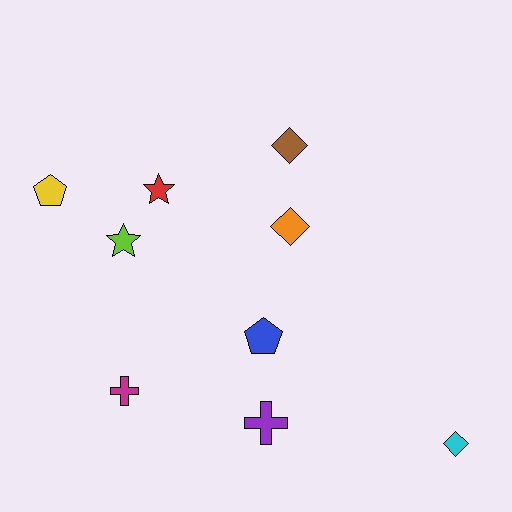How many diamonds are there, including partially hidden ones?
There are 3 diamonds.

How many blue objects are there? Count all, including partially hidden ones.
There is 1 blue object.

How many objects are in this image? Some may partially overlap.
There are 9 objects.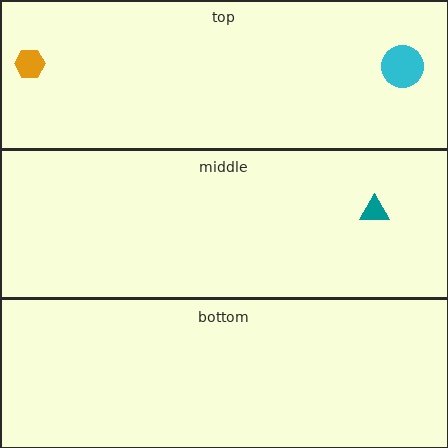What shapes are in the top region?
The cyan circle, the orange hexagon.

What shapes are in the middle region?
The teal triangle.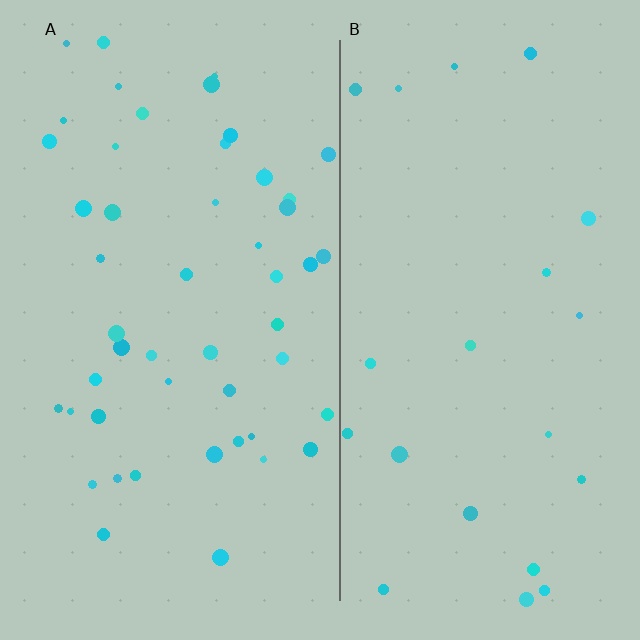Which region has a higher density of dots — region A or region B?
A (the left).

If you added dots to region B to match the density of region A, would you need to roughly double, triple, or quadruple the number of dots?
Approximately double.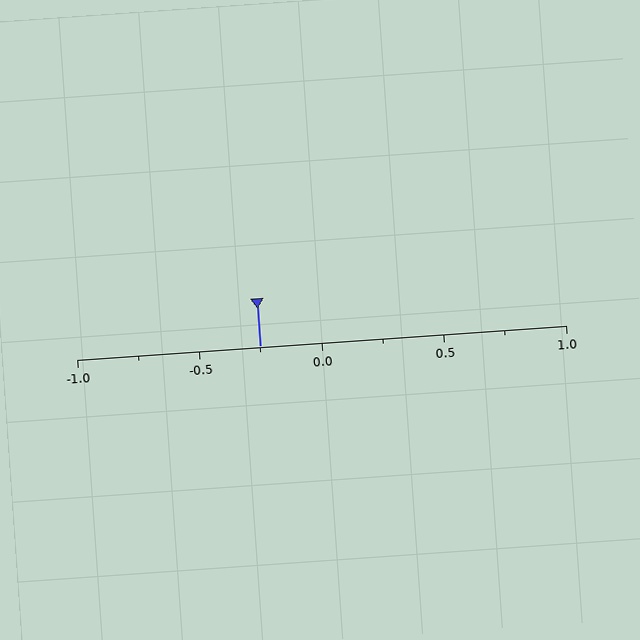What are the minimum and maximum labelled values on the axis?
The axis runs from -1.0 to 1.0.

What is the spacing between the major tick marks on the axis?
The major ticks are spaced 0.5 apart.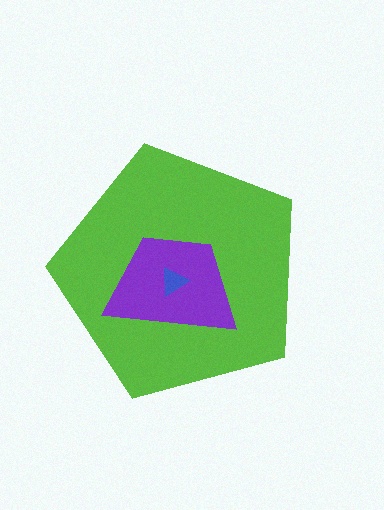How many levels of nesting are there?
3.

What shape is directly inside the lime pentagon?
The purple trapezoid.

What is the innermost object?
The blue triangle.